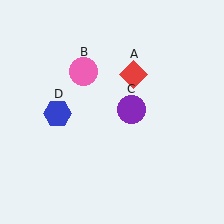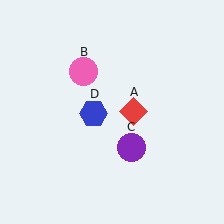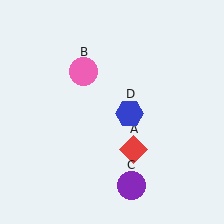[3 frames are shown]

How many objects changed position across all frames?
3 objects changed position: red diamond (object A), purple circle (object C), blue hexagon (object D).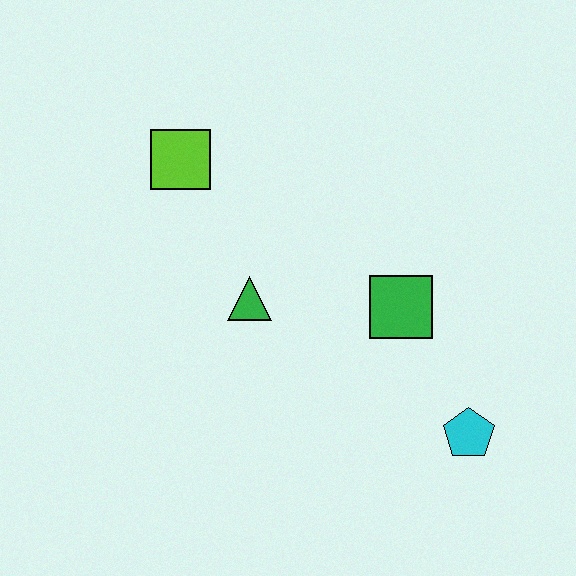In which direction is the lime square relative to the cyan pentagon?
The lime square is to the left of the cyan pentagon.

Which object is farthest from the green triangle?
The cyan pentagon is farthest from the green triangle.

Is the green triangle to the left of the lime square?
No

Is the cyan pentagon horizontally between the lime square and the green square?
No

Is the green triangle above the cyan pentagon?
Yes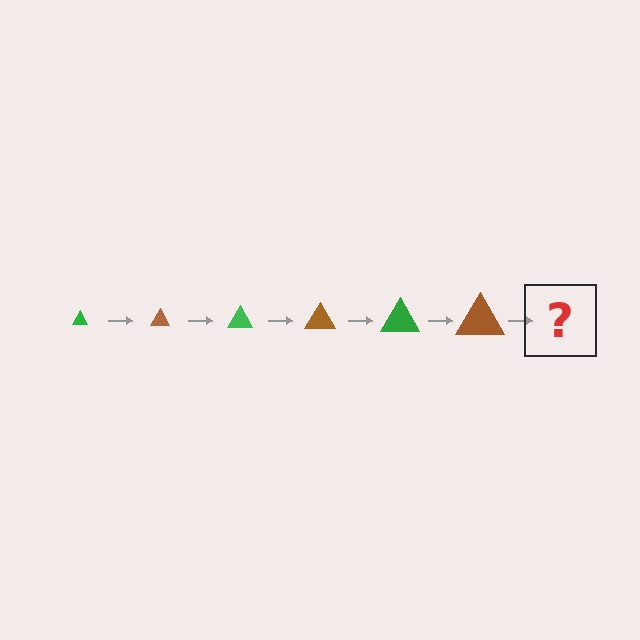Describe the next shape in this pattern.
It should be a green triangle, larger than the previous one.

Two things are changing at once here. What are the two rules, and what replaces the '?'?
The two rules are that the triangle grows larger each step and the color cycles through green and brown. The '?' should be a green triangle, larger than the previous one.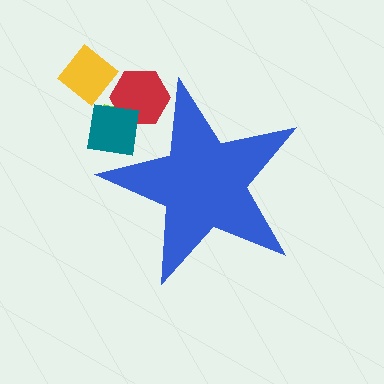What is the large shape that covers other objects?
A blue star.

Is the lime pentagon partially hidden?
Yes, the lime pentagon is partially hidden behind the blue star.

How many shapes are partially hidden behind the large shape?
3 shapes are partially hidden.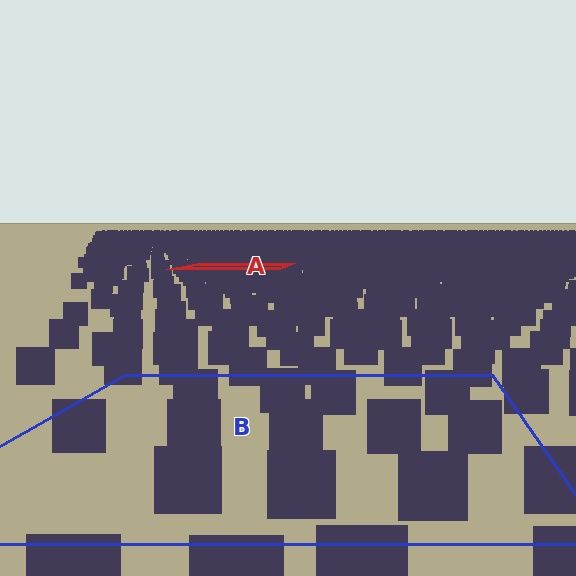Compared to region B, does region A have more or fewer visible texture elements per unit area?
Region A has more texture elements per unit area — they are packed more densely because it is farther away.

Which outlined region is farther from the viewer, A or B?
Region A is farther from the viewer — the texture elements inside it appear smaller and more densely packed.